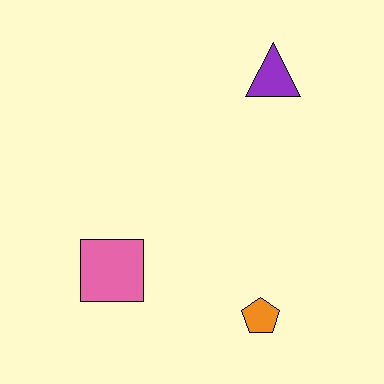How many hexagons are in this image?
There are no hexagons.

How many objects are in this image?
There are 3 objects.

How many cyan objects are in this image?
There are no cyan objects.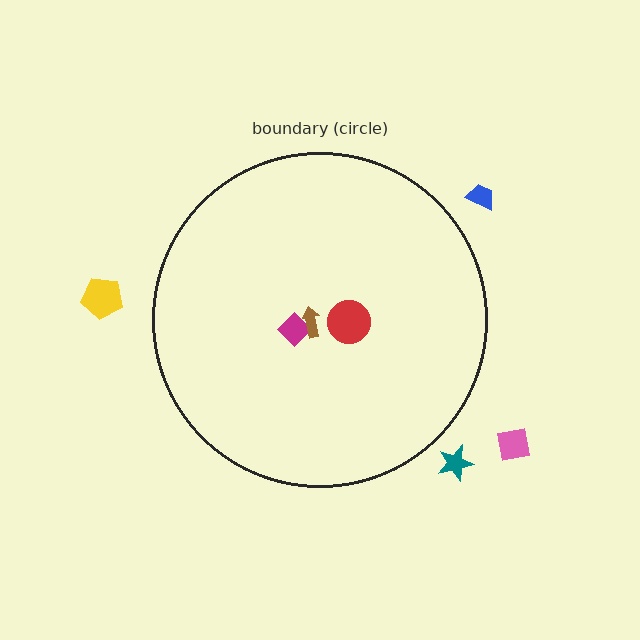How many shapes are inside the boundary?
3 inside, 4 outside.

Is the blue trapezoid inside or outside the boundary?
Outside.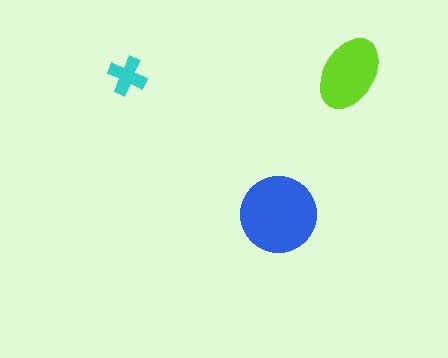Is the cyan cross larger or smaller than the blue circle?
Smaller.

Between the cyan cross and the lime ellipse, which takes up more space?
The lime ellipse.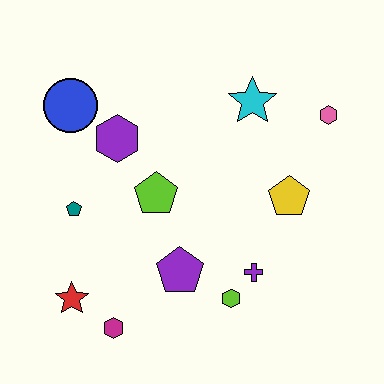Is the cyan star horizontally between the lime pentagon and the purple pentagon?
No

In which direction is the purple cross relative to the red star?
The purple cross is to the right of the red star.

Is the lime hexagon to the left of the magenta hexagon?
No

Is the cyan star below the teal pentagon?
No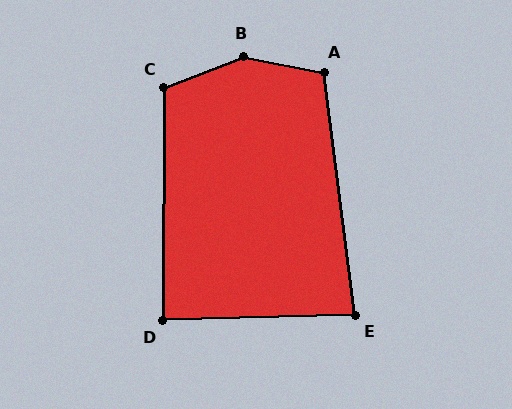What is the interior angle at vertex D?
Approximately 88 degrees (approximately right).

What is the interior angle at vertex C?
Approximately 112 degrees (obtuse).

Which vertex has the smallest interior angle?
E, at approximately 84 degrees.